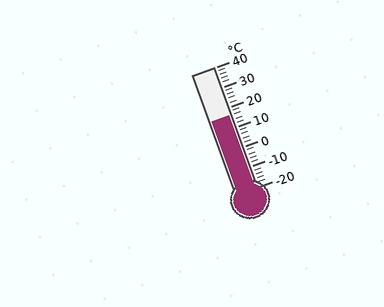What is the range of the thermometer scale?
The thermometer scale ranges from -20°C to 40°C.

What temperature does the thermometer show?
The thermometer shows approximately 16°C.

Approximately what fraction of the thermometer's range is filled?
The thermometer is filled to approximately 60% of its range.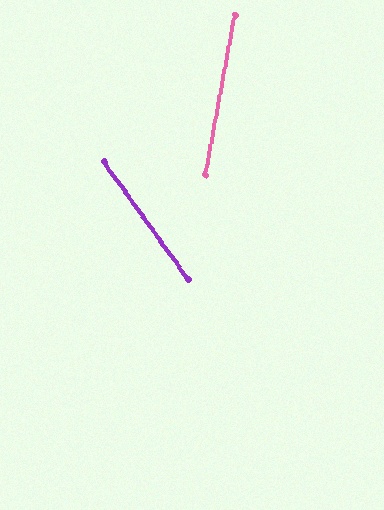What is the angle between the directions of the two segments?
Approximately 47 degrees.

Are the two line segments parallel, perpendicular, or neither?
Neither parallel nor perpendicular — they differ by about 47°.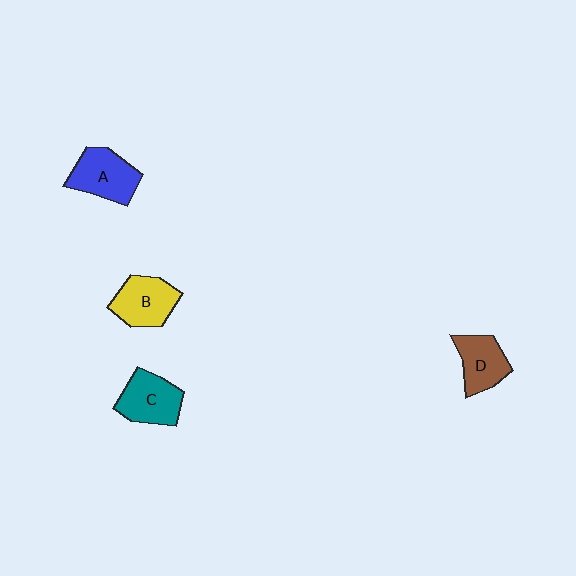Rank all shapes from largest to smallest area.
From largest to smallest: A (blue), C (teal), B (yellow), D (brown).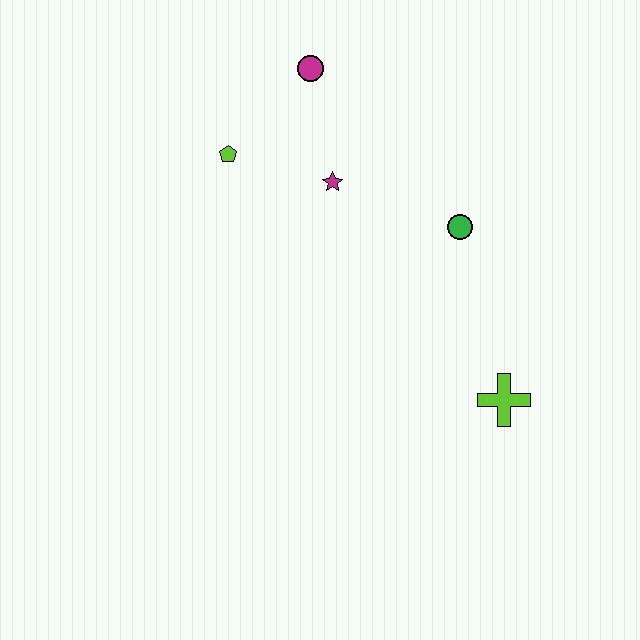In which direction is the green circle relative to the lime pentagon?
The green circle is to the right of the lime pentagon.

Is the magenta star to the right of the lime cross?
No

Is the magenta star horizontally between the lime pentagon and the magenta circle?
No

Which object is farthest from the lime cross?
The magenta circle is farthest from the lime cross.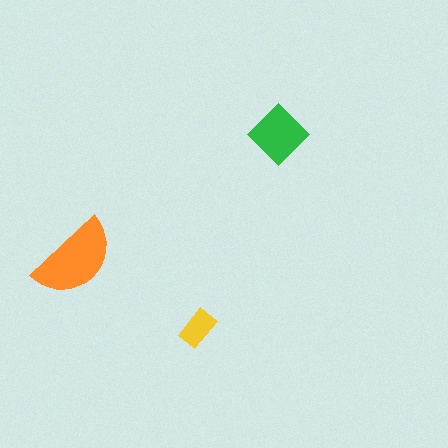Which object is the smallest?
The yellow rectangle.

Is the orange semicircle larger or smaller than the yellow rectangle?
Larger.